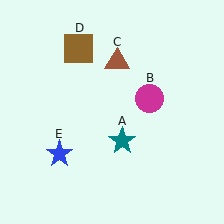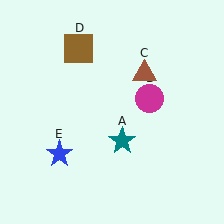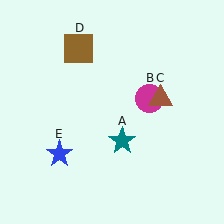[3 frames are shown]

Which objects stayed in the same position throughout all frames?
Teal star (object A) and magenta circle (object B) and brown square (object D) and blue star (object E) remained stationary.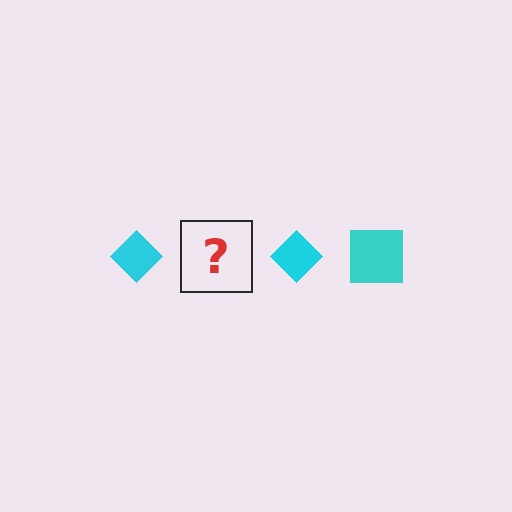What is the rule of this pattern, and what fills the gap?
The rule is that the pattern cycles through diamond, square shapes in cyan. The gap should be filled with a cyan square.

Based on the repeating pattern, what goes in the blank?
The blank should be a cyan square.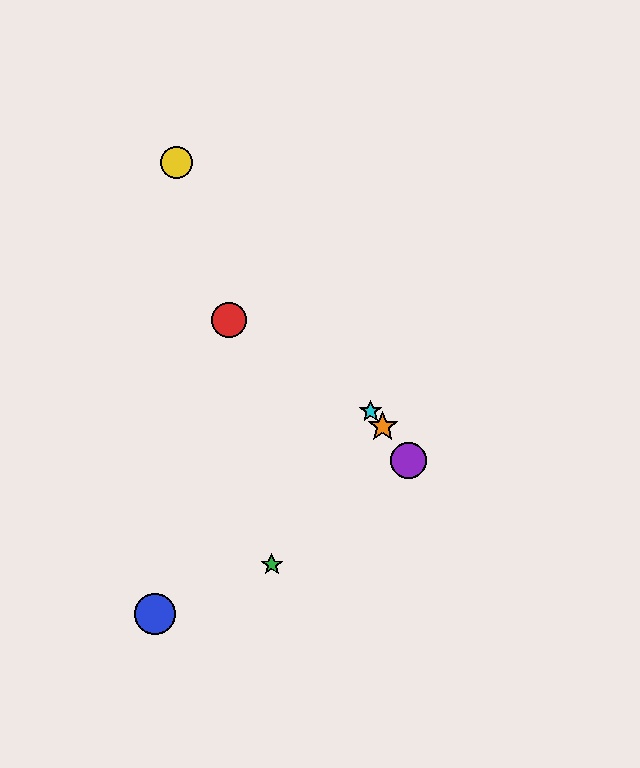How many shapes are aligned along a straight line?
4 shapes (the yellow circle, the purple circle, the orange star, the cyan star) are aligned along a straight line.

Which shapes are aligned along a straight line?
The yellow circle, the purple circle, the orange star, the cyan star are aligned along a straight line.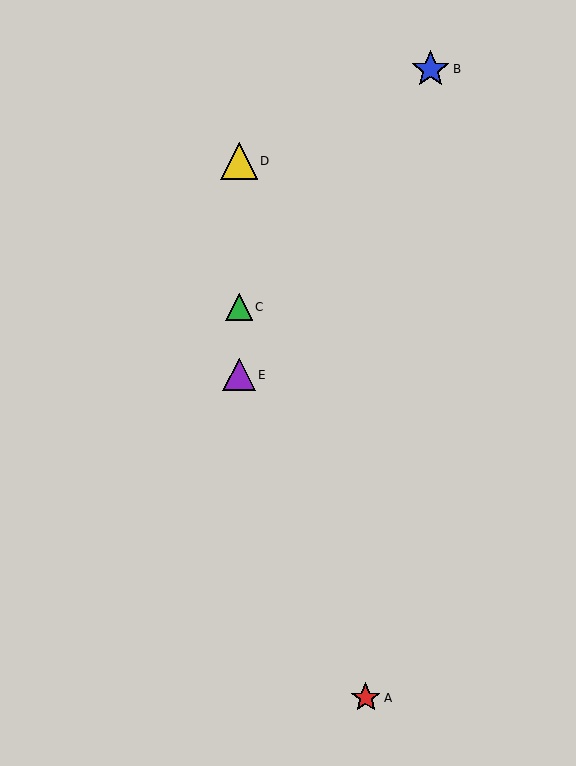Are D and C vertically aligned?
Yes, both are at x≈239.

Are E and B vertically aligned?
No, E is at x≈239 and B is at x≈430.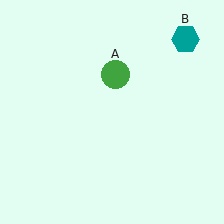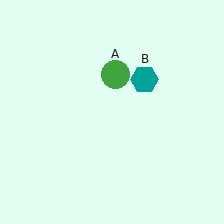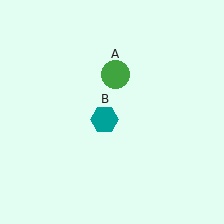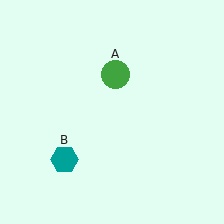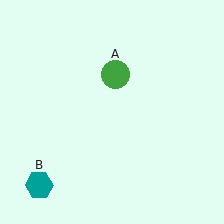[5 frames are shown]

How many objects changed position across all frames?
1 object changed position: teal hexagon (object B).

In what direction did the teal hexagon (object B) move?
The teal hexagon (object B) moved down and to the left.